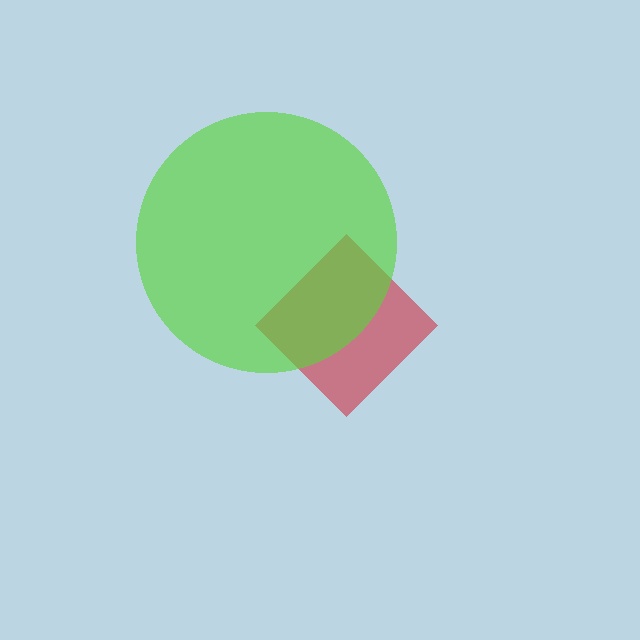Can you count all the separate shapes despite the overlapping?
Yes, there are 2 separate shapes.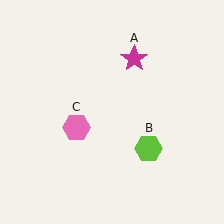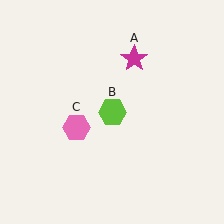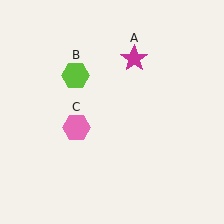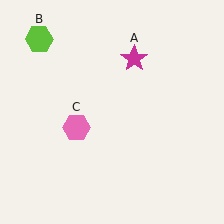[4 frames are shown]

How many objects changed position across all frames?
1 object changed position: lime hexagon (object B).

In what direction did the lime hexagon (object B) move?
The lime hexagon (object B) moved up and to the left.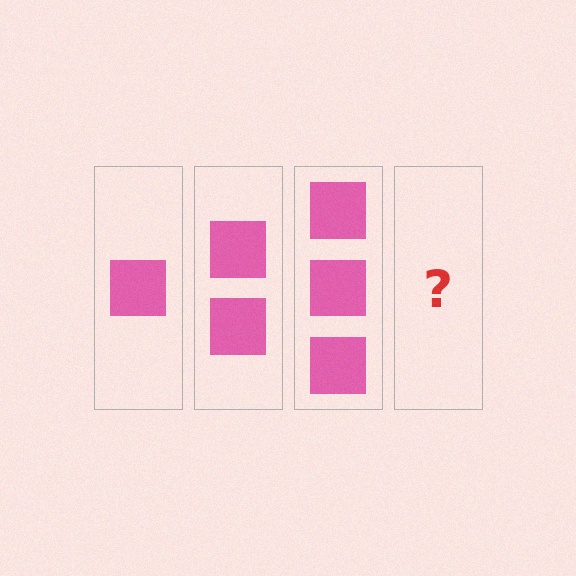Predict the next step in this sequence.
The next step is 4 squares.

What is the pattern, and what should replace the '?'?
The pattern is that each step adds one more square. The '?' should be 4 squares.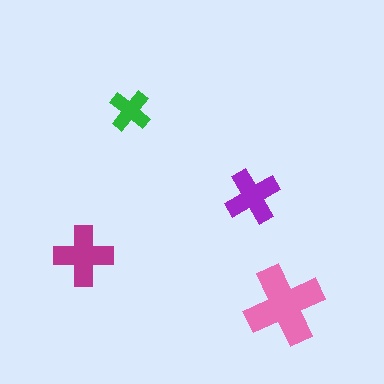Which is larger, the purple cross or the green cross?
The purple one.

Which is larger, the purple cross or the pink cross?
The pink one.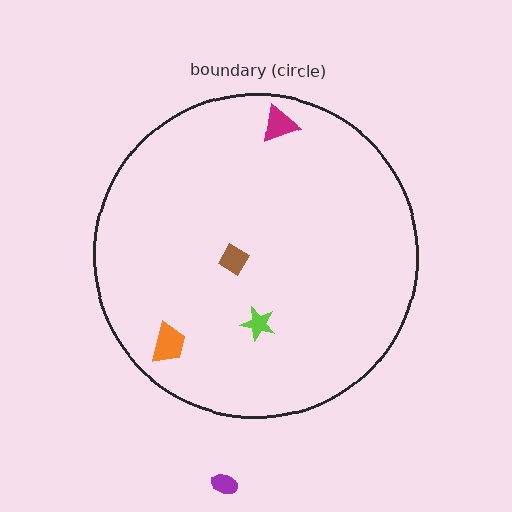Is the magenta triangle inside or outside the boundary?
Inside.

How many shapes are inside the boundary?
4 inside, 1 outside.